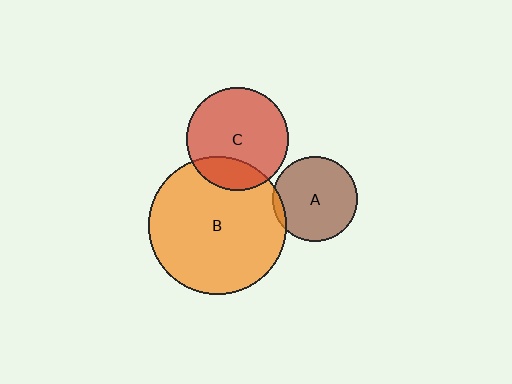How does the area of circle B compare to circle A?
Approximately 2.7 times.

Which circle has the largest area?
Circle B (orange).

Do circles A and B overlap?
Yes.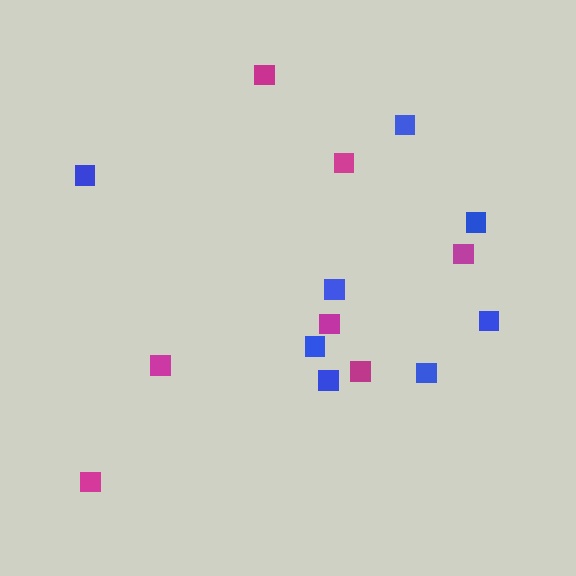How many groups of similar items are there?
There are 2 groups: one group of blue squares (8) and one group of magenta squares (7).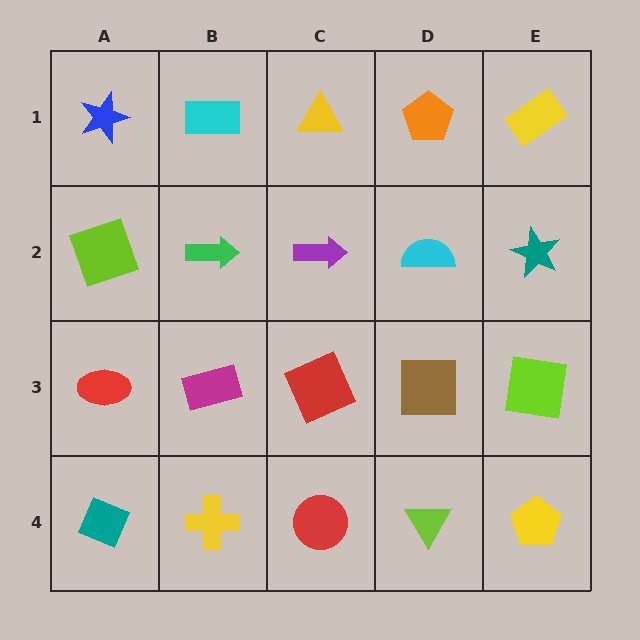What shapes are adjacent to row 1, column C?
A purple arrow (row 2, column C), a cyan rectangle (row 1, column B), an orange pentagon (row 1, column D).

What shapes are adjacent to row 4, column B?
A magenta rectangle (row 3, column B), a teal diamond (row 4, column A), a red circle (row 4, column C).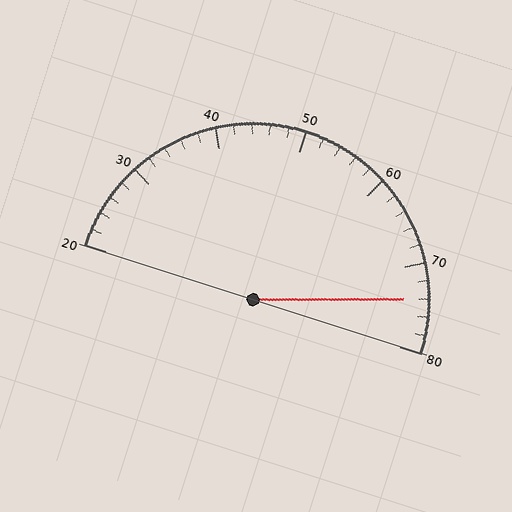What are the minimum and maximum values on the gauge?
The gauge ranges from 20 to 80.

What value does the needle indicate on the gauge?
The needle indicates approximately 74.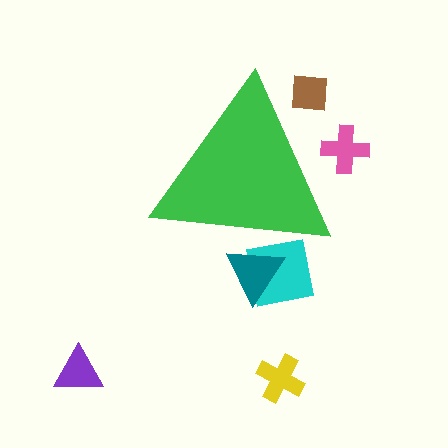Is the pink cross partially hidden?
Yes, the pink cross is partially hidden behind the green triangle.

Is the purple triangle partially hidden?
No, the purple triangle is fully visible.